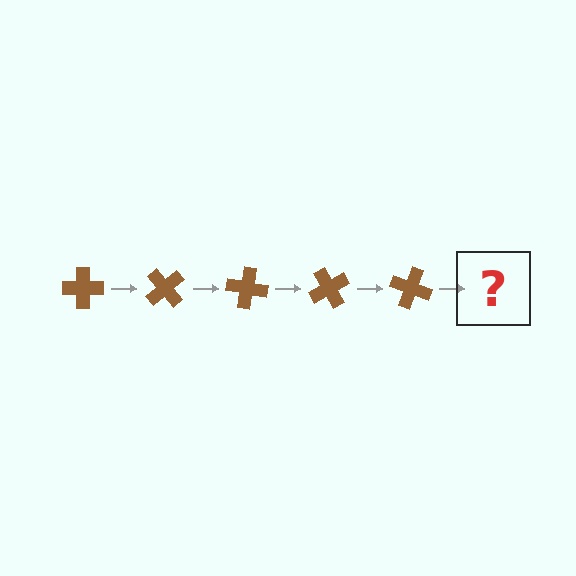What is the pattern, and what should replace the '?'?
The pattern is that the cross rotates 50 degrees each step. The '?' should be a brown cross rotated 250 degrees.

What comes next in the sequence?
The next element should be a brown cross rotated 250 degrees.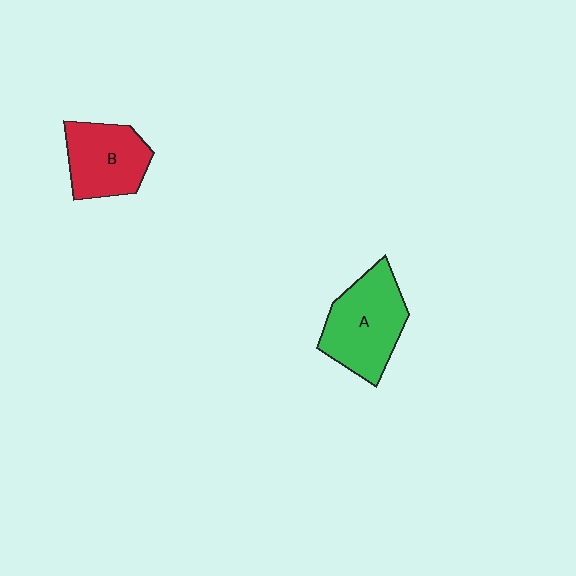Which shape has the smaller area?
Shape B (red).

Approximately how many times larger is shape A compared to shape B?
Approximately 1.2 times.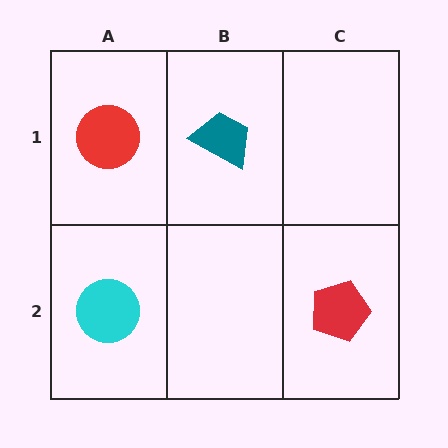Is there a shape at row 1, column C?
No, that cell is empty.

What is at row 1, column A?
A red circle.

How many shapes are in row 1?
2 shapes.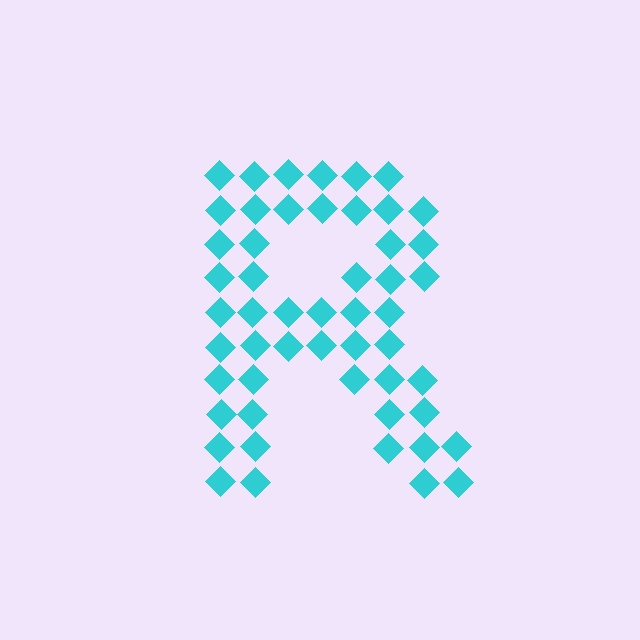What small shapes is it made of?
It is made of small diamonds.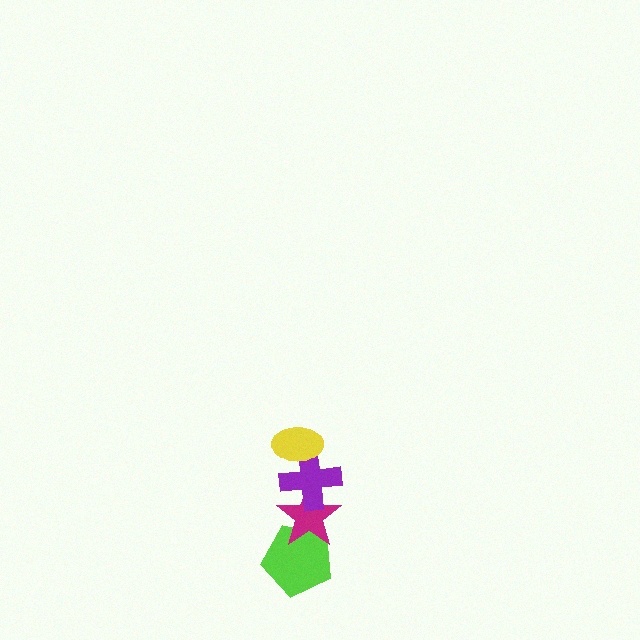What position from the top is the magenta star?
The magenta star is 3rd from the top.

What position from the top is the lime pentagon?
The lime pentagon is 4th from the top.